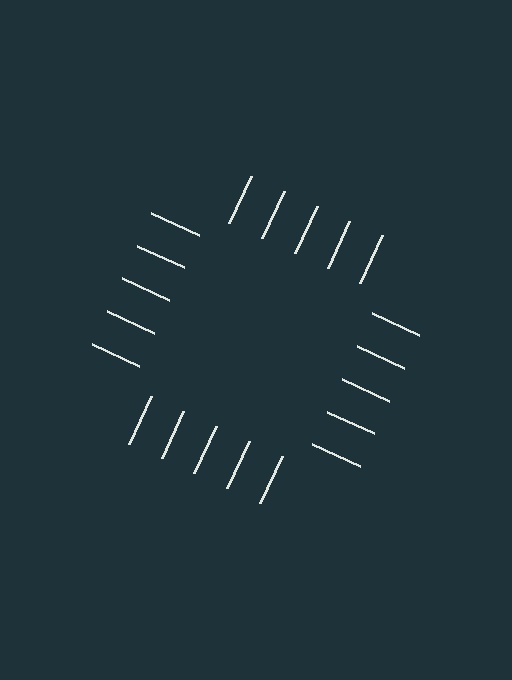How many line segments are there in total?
20 — 5 along each of the 4 edges.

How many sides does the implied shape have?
4 sides — the line-ends trace a square.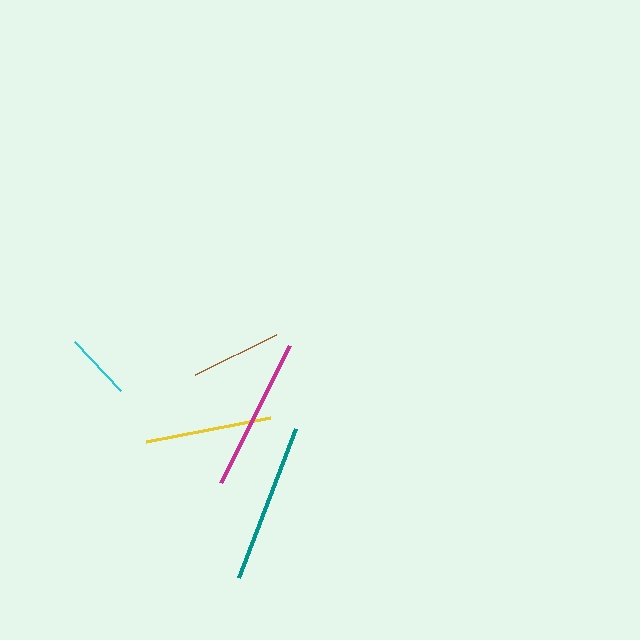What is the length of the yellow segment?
The yellow segment is approximately 126 pixels long.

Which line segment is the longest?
The teal line is the longest at approximately 159 pixels.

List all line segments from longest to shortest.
From longest to shortest: teal, magenta, yellow, brown, cyan.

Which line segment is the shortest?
The cyan line is the shortest at approximately 67 pixels.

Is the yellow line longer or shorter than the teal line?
The teal line is longer than the yellow line.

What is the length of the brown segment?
The brown segment is approximately 91 pixels long.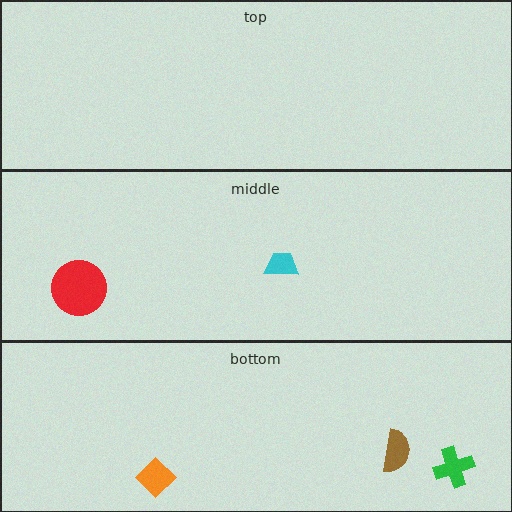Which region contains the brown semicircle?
The bottom region.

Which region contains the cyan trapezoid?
The middle region.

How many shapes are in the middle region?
2.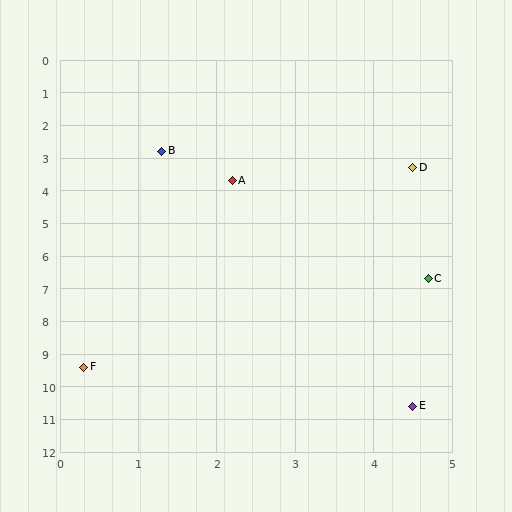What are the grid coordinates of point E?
Point E is at approximately (4.5, 10.6).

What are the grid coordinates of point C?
Point C is at approximately (4.7, 6.7).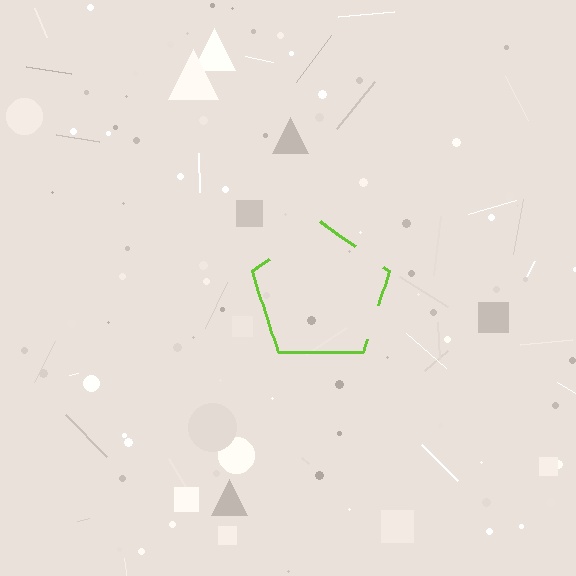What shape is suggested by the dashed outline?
The dashed outline suggests a pentagon.